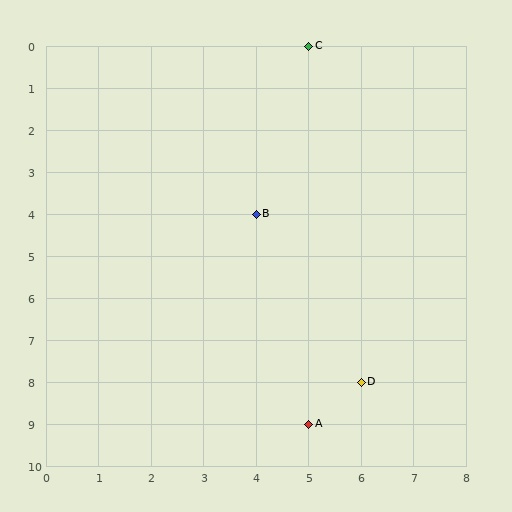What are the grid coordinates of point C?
Point C is at grid coordinates (5, 0).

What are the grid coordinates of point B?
Point B is at grid coordinates (4, 4).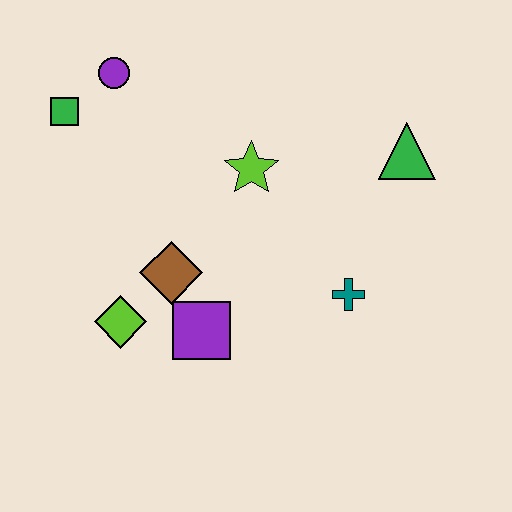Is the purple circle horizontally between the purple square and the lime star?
No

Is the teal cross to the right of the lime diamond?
Yes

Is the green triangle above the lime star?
Yes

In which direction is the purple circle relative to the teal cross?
The purple circle is to the left of the teal cross.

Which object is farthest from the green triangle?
The green square is farthest from the green triangle.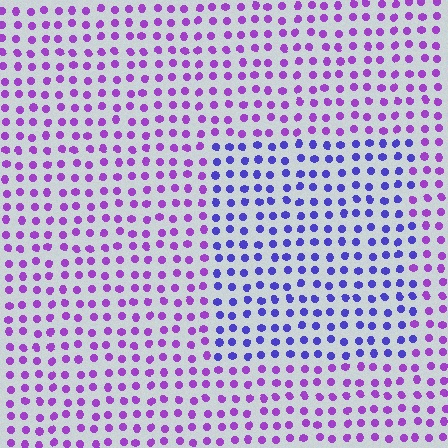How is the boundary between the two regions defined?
The boundary is defined purely by a slight shift in hue (about 38 degrees). Spacing, size, and orientation are identical on both sides.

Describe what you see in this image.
The image is filled with small purple elements in a uniform arrangement. A rectangle-shaped region is visible where the elements are tinted to a slightly different hue, forming a subtle color boundary.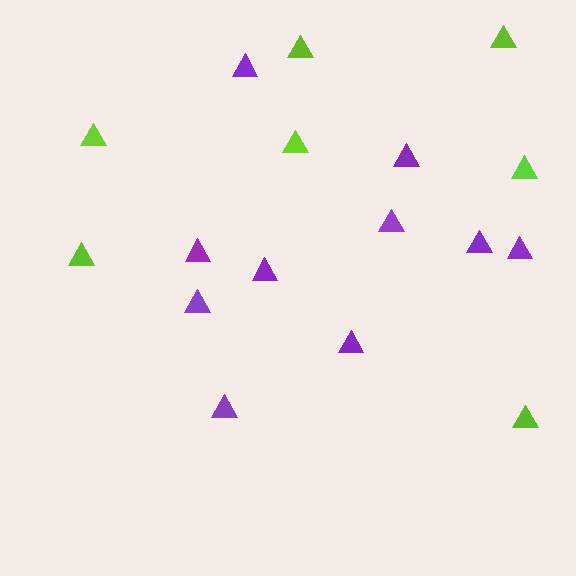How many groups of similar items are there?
There are 2 groups: one group of purple triangles (10) and one group of lime triangles (7).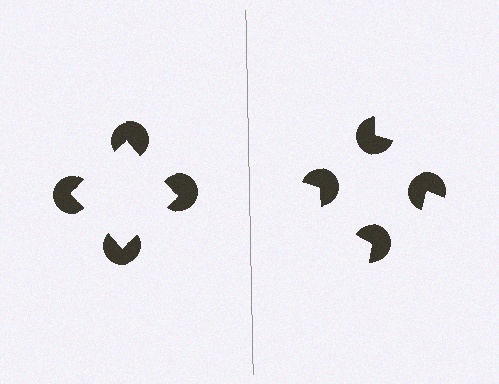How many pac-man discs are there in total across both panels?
8 — 4 on each side.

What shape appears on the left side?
An illusory square.